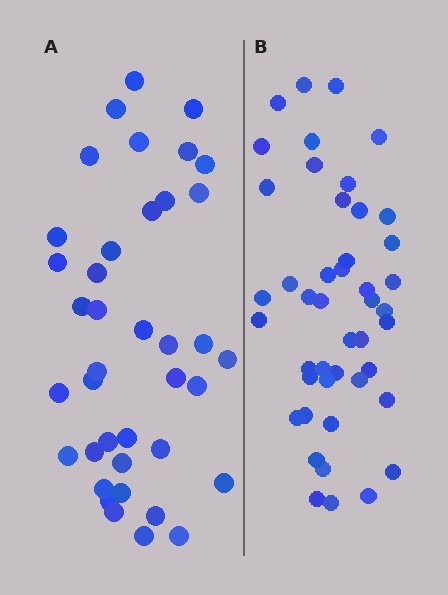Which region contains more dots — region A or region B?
Region B (the right region) has more dots.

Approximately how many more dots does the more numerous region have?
Region B has about 6 more dots than region A.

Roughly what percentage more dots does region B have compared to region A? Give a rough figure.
About 15% more.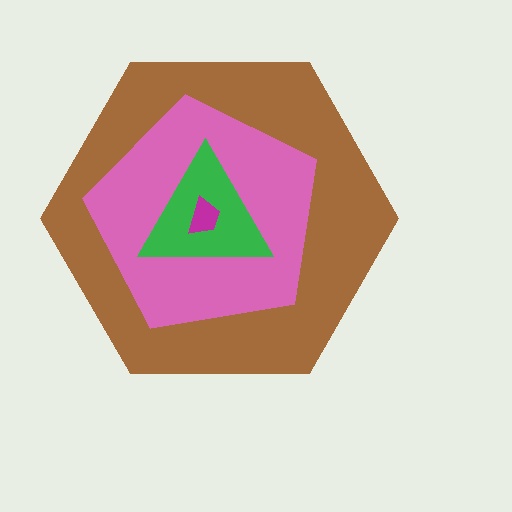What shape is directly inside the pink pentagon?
The green triangle.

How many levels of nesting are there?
4.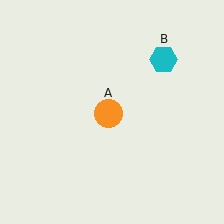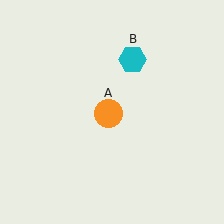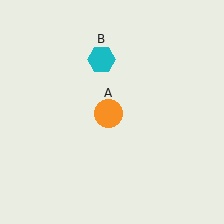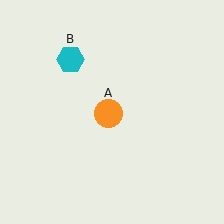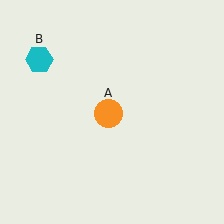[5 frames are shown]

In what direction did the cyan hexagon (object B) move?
The cyan hexagon (object B) moved left.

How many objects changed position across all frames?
1 object changed position: cyan hexagon (object B).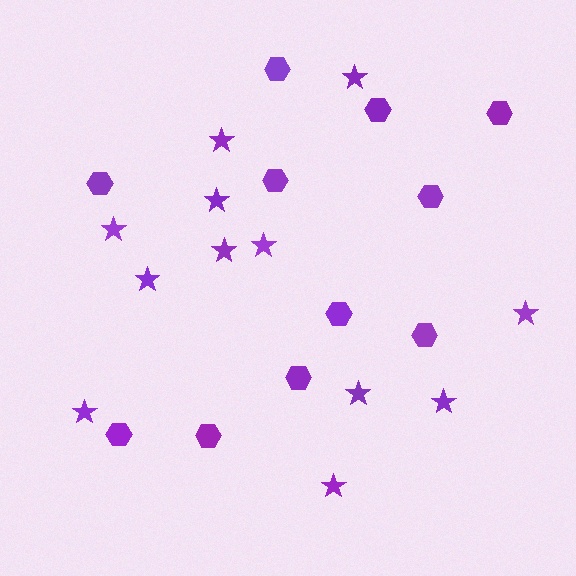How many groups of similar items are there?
There are 2 groups: one group of stars (12) and one group of hexagons (11).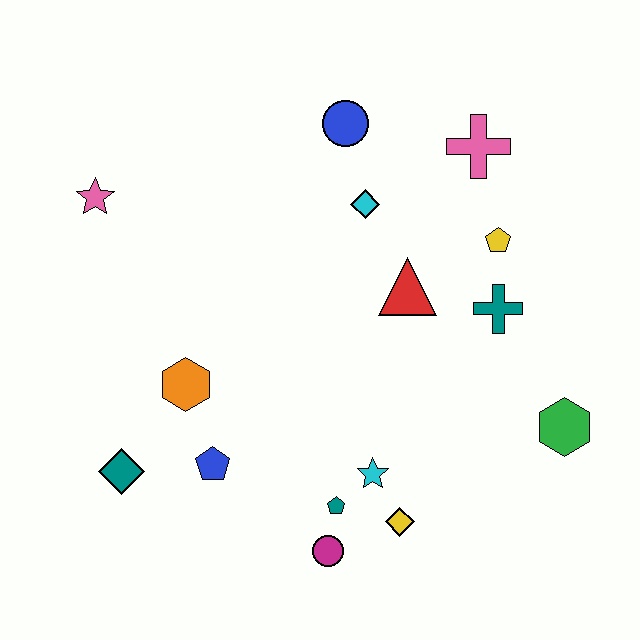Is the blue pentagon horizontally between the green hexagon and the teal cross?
No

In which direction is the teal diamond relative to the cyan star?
The teal diamond is to the left of the cyan star.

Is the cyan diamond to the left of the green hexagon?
Yes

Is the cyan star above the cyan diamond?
No